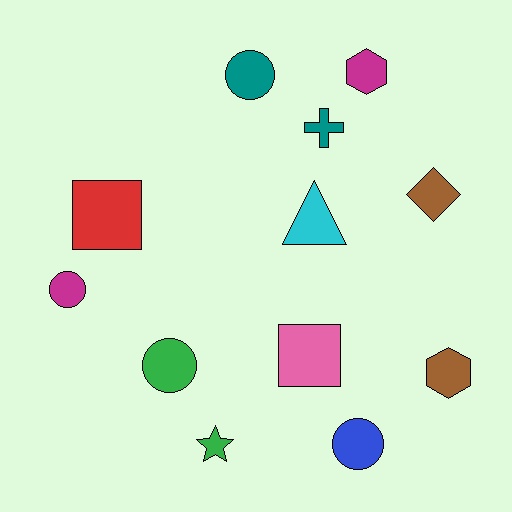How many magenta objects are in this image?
There are 2 magenta objects.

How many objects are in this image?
There are 12 objects.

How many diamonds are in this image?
There is 1 diamond.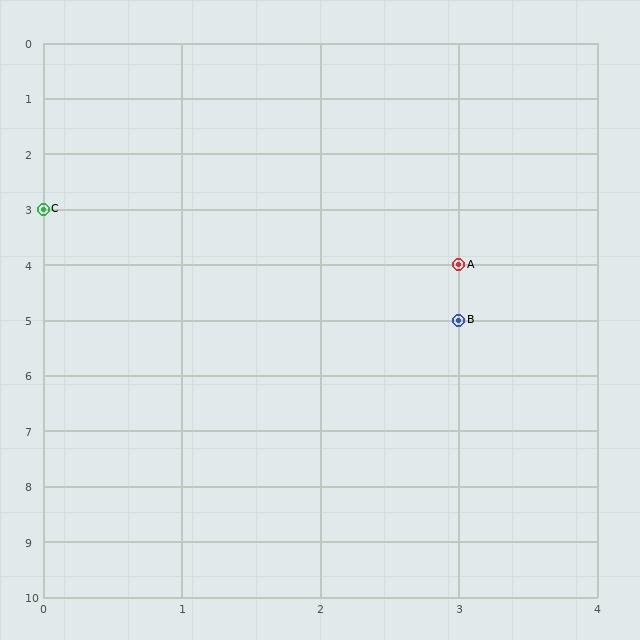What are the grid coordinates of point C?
Point C is at grid coordinates (0, 3).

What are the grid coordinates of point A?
Point A is at grid coordinates (3, 4).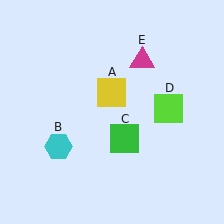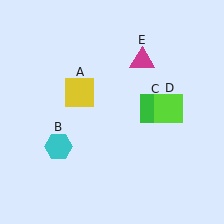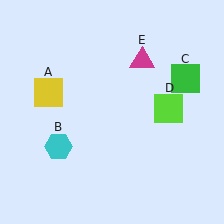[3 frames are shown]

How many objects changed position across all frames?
2 objects changed position: yellow square (object A), green square (object C).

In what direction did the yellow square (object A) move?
The yellow square (object A) moved left.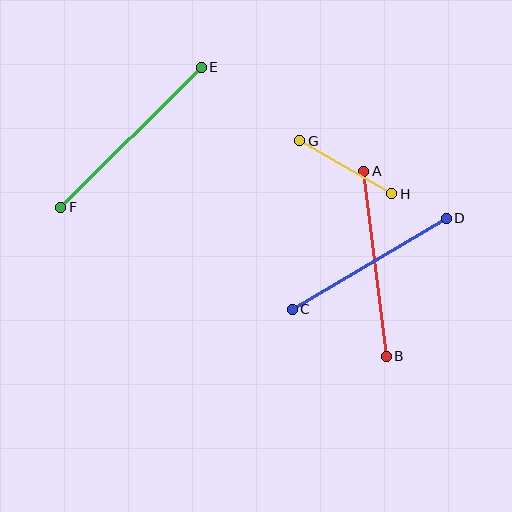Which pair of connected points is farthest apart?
Points E and F are farthest apart.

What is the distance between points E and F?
The distance is approximately 198 pixels.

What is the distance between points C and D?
The distance is approximately 179 pixels.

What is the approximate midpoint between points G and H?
The midpoint is at approximately (346, 167) pixels.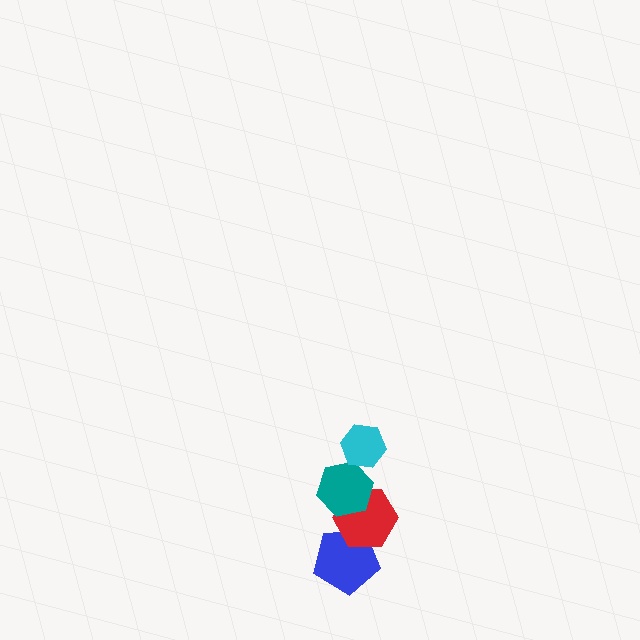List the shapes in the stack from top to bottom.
From top to bottom: the cyan hexagon, the teal hexagon, the red hexagon, the blue pentagon.